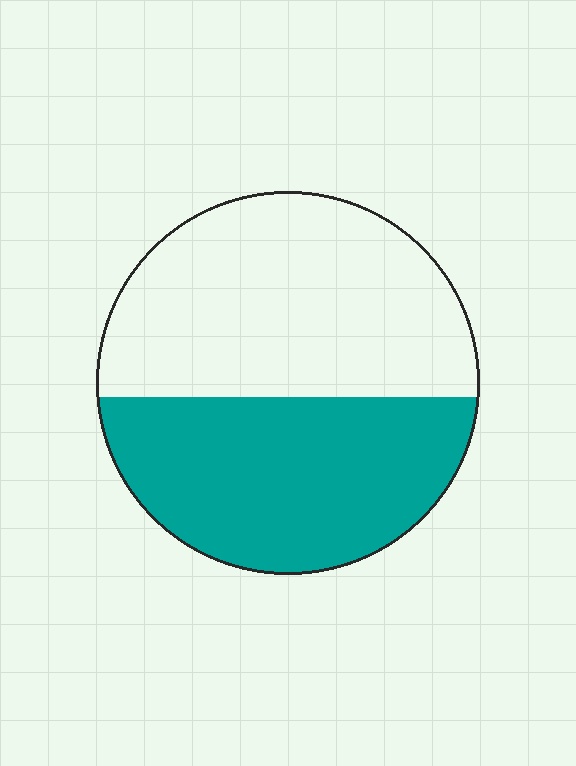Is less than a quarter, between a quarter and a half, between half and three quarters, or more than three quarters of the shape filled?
Between a quarter and a half.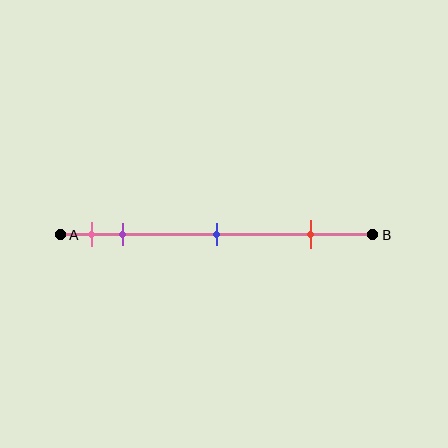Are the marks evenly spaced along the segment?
No, the marks are not evenly spaced.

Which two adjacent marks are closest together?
The pink and purple marks are the closest adjacent pair.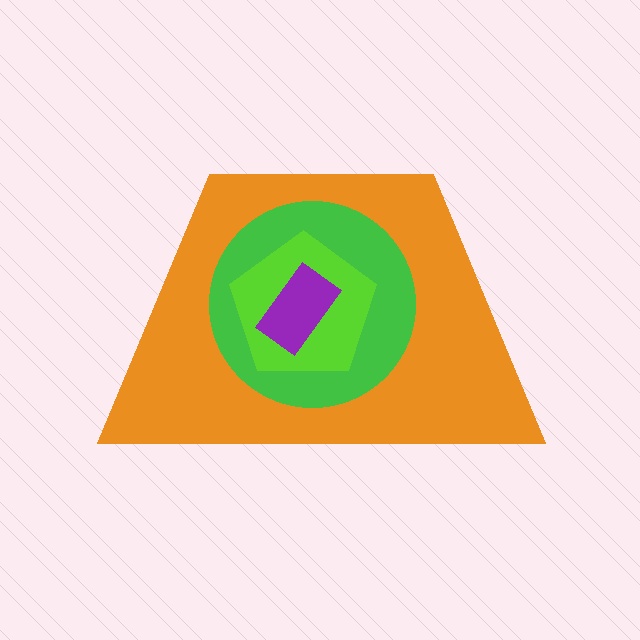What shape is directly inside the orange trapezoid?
The green circle.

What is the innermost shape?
The purple rectangle.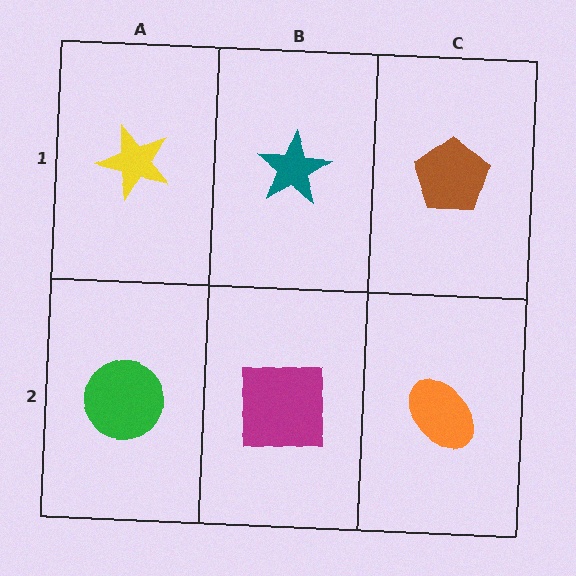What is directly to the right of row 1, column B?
A brown pentagon.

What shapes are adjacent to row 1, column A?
A green circle (row 2, column A), a teal star (row 1, column B).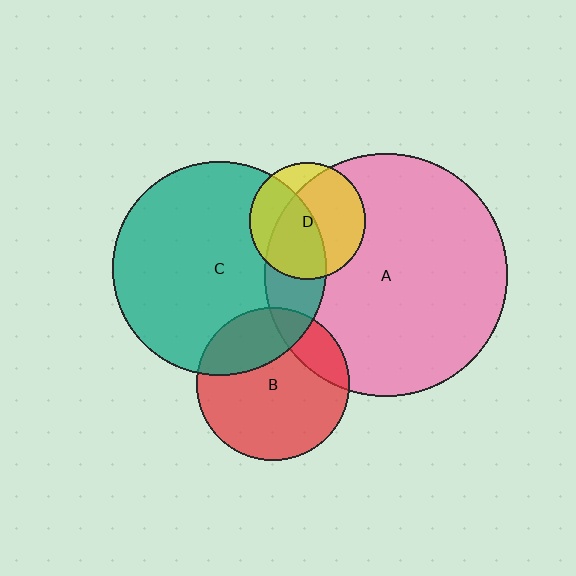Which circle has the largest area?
Circle A (pink).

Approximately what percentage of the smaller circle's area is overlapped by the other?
Approximately 50%.